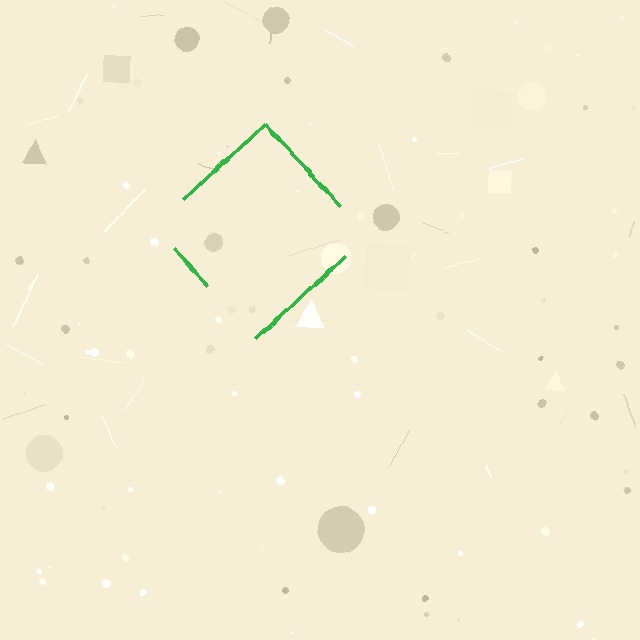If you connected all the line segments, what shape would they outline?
They would outline a diamond.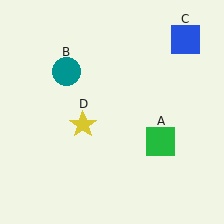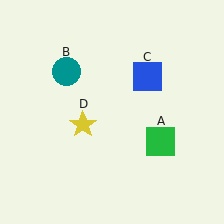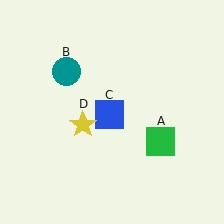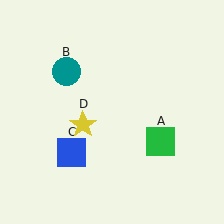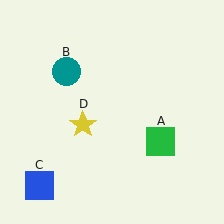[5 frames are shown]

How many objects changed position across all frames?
1 object changed position: blue square (object C).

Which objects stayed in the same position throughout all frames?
Green square (object A) and teal circle (object B) and yellow star (object D) remained stationary.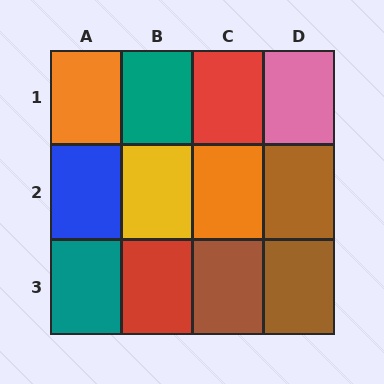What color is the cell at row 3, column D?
Brown.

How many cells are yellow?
1 cell is yellow.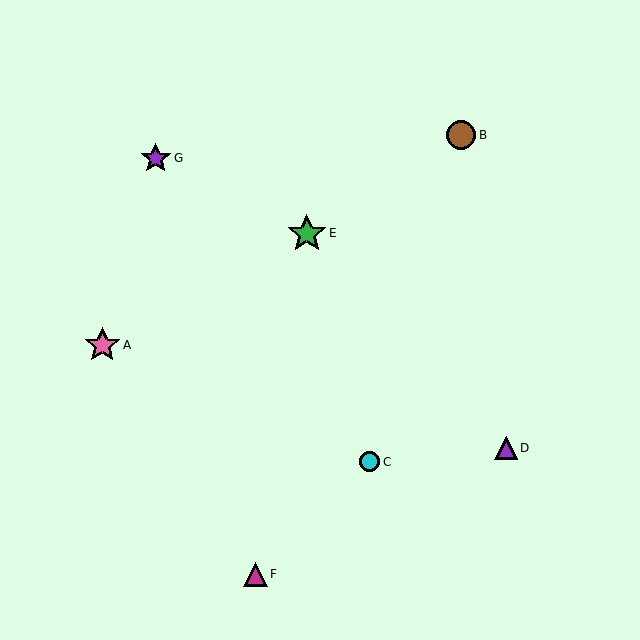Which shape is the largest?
The green star (labeled E) is the largest.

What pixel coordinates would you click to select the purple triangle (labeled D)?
Click at (506, 448) to select the purple triangle D.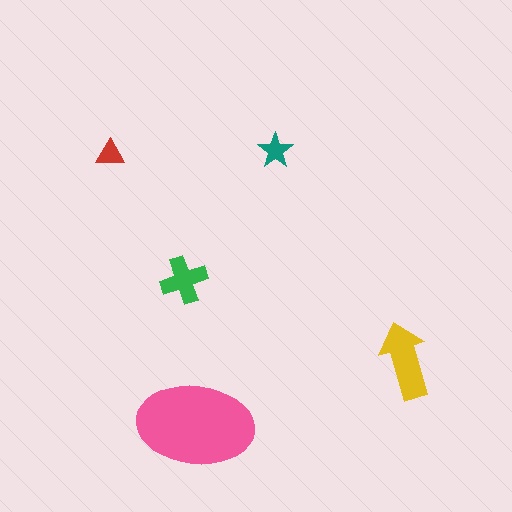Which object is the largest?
The pink ellipse.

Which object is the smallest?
The red triangle.